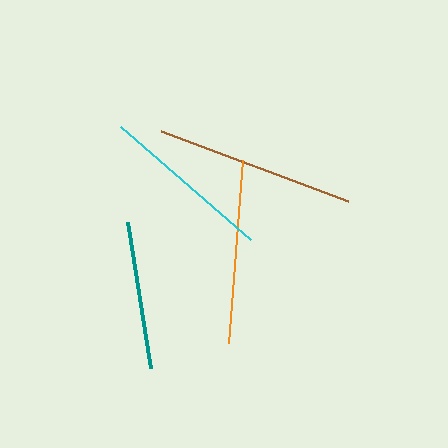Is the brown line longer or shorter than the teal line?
The brown line is longer than the teal line.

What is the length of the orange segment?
The orange segment is approximately 184 pixels long.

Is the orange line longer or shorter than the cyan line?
The orange line is longer than the cyan line.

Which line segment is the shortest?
The teal line is the shortest at approximately 148 pixels.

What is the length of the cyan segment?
The cyan segment is approximately 172 pixels long.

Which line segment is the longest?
The brown line is the longest at approximately 201 pixels.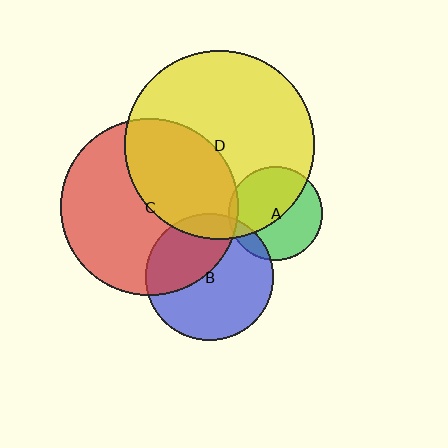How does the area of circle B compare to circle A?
Approximately 1.9 times.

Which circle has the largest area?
Circle D (yellow).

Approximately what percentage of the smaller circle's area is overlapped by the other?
Approximately 40%.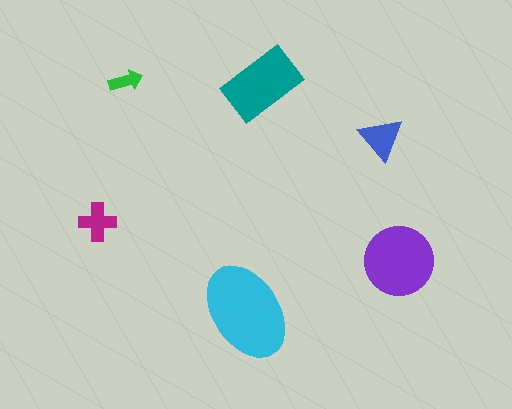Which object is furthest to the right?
The purple circle is rightmost.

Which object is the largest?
The cyan ellipse.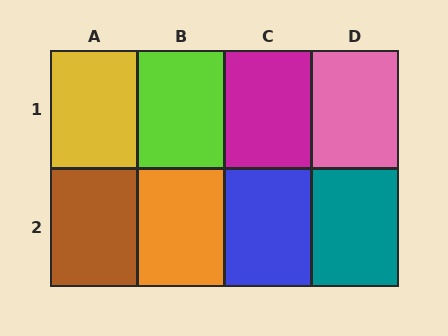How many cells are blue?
1 cell is blue.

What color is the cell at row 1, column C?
Magenta.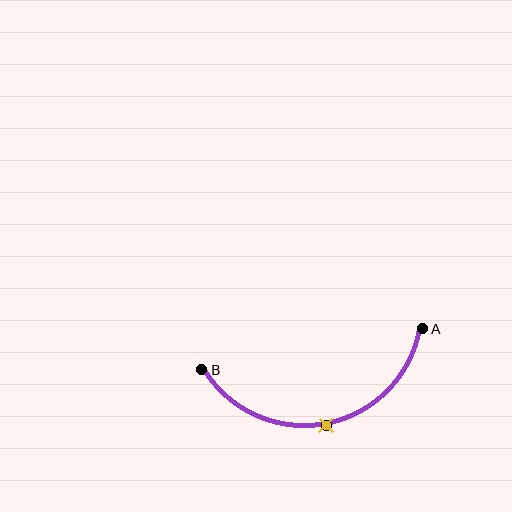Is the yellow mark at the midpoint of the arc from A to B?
Yes. The yellow mark lies on the arc at equal arc-length from both A and B — it is the arc midpoint.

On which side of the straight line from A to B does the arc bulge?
The arc bulges below the straight line connecting A and B.